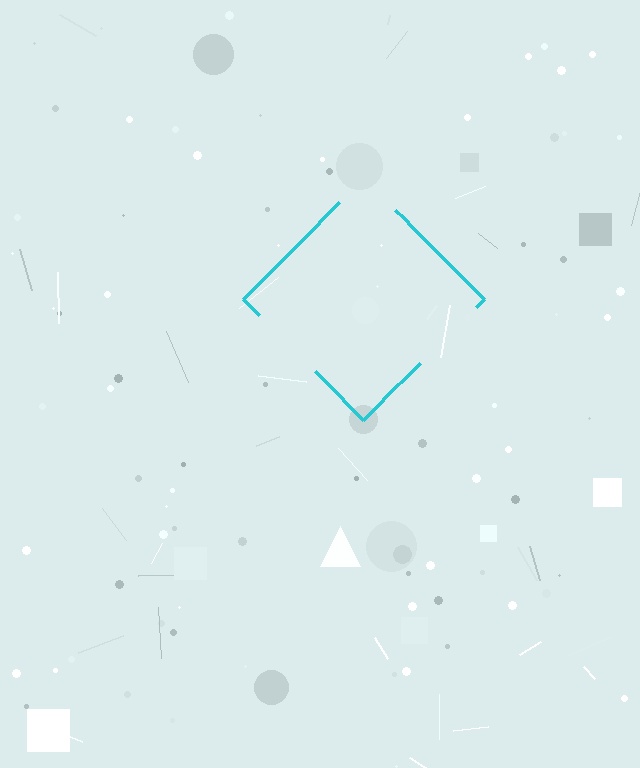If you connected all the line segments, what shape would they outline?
They would outline a diamond.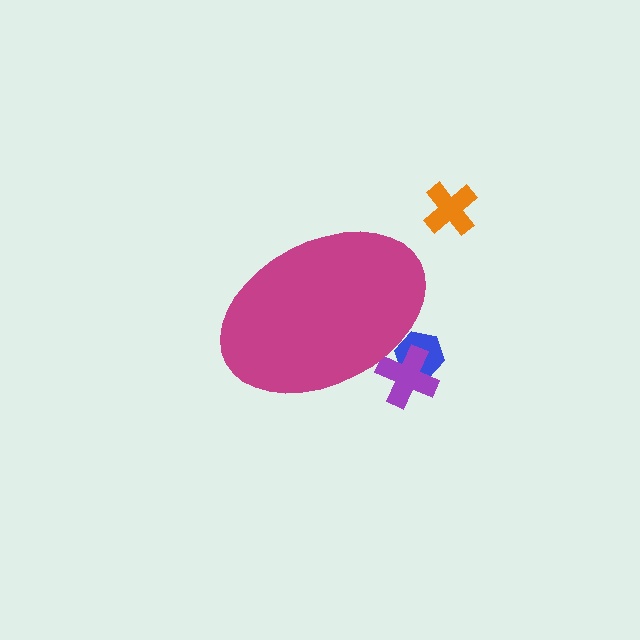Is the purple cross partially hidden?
Yes, the purple cross is partially hidden behind the magenta ellipse.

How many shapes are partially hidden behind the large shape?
2 shapes are partially hidden.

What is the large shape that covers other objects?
A magenta ellipse.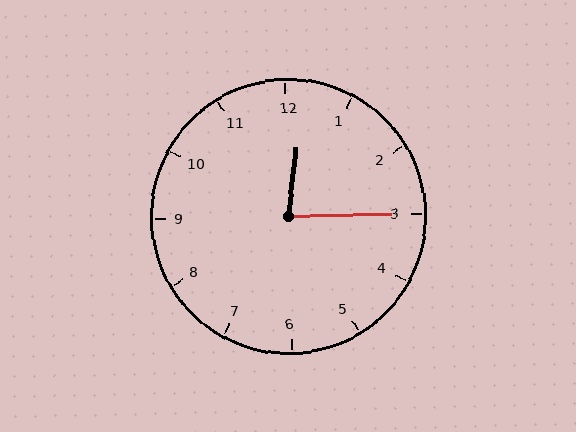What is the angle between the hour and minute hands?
Approximately 82 degrees.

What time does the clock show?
12:15.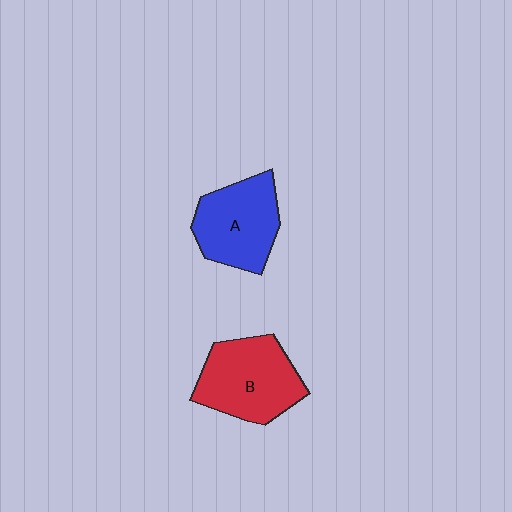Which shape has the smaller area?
Shape A (blue).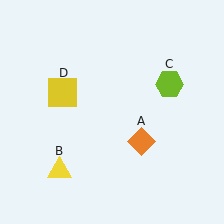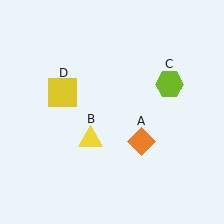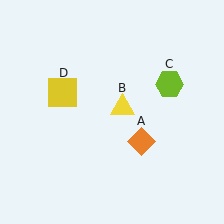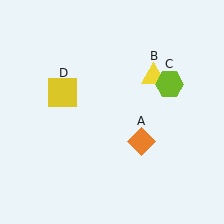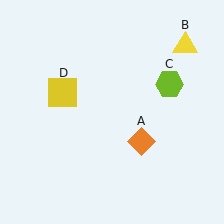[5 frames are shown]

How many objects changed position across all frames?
1 object changed position: yellow triangle (object B).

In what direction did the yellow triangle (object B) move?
The yellow triangle (object B) moved up and to the right.